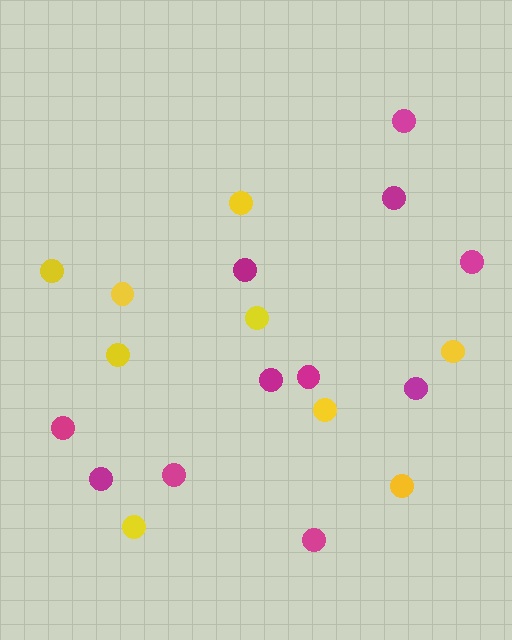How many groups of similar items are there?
There are 2 groups: one group of magenta circles (11) and one group of yellow circles (9).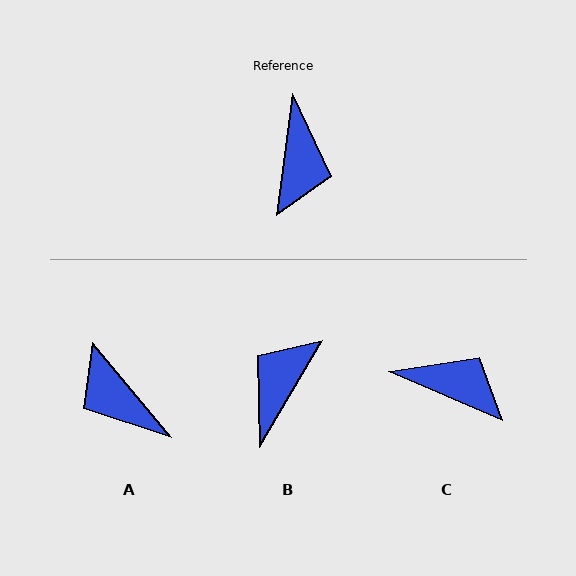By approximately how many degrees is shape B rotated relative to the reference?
Approximately 157 degrees counter-clockwise.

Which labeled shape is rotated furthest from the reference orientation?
B, about 157 degrees away.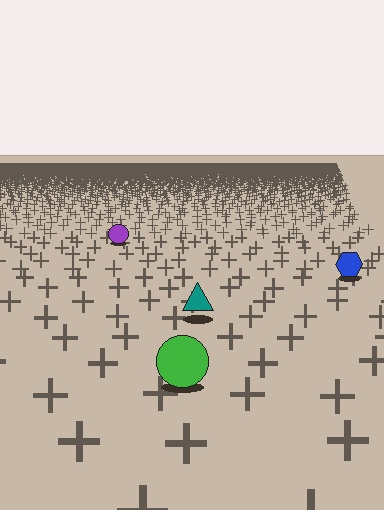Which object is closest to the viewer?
The green circle is closest. The texture marks near it are larger and more spread out.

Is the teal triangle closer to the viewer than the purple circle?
Yes. The teal triangle is closer — you can tell from the texture gradient: the ground texture is coarser near it.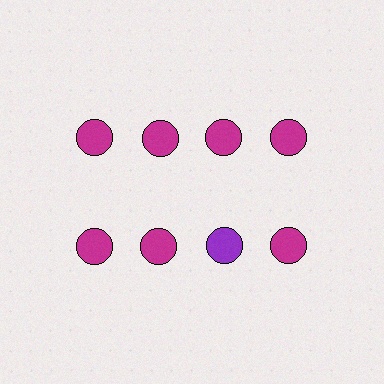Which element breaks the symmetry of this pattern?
The purple circle in the second row, center column breaks the symmetry. All other shapes are magenta circles.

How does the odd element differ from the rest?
It has a different color: purple instead of magenta.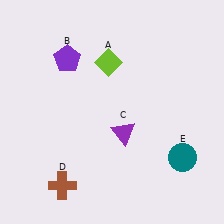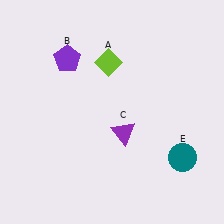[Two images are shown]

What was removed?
The brown cross (D) was removed in Image 2.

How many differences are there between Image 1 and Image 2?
There is 1 difference between the two images.